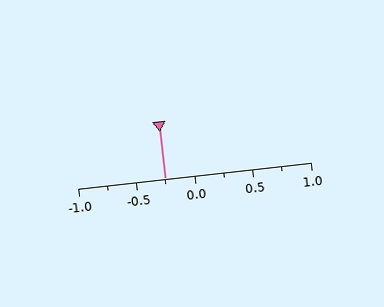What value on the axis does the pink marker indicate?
The marker indicates approximately -0.25.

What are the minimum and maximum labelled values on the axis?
The axis runs from -1.0 to 1.0.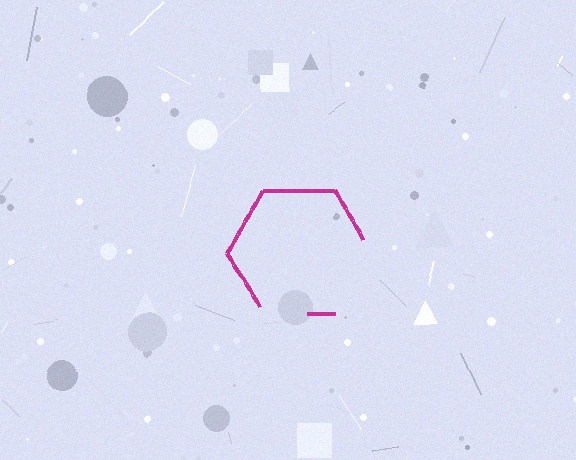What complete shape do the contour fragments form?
The contour fragments form a hexagon.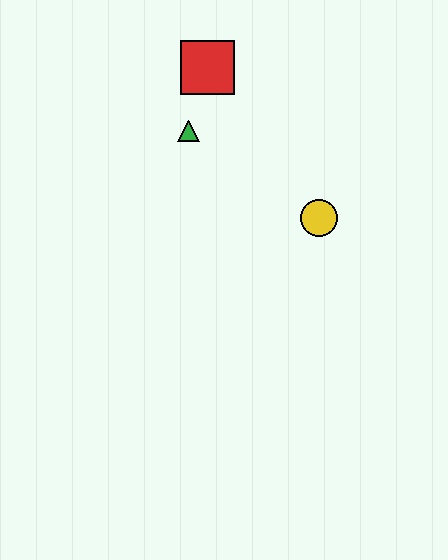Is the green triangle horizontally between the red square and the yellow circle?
No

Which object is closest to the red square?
The green triangle is closest to the red square.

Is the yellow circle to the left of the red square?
No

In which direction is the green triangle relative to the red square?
The green triangle is below the red square.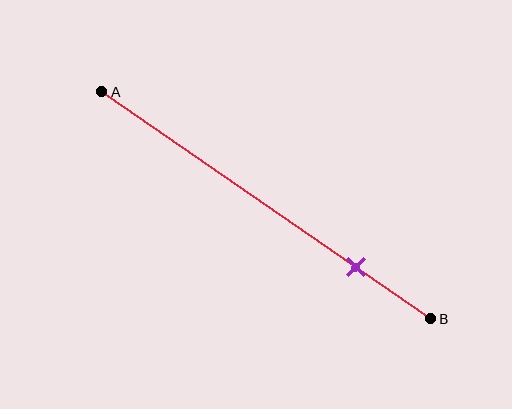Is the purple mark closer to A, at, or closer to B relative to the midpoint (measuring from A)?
The purple mark is closer to point B than the midpoint of segment AB.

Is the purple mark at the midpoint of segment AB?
No, the mark is at about 75% from A, not at the 50% midpoint.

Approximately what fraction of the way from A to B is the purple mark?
The purple mark is approximately 75% of the way from A to B.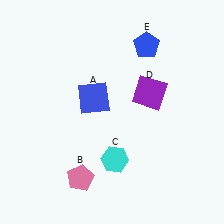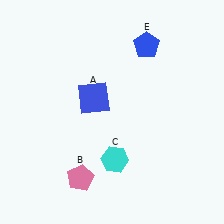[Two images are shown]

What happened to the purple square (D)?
The purple square (D) was removed in Image 2. It was in the top-right area of Image 1.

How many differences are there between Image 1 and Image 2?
There is 1 difference between the two images.